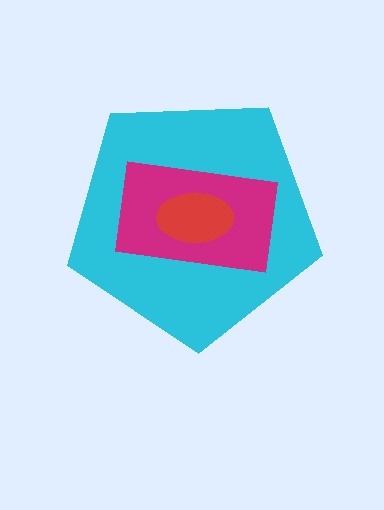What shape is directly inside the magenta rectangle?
The red ellipse.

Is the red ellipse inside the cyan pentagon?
Yes.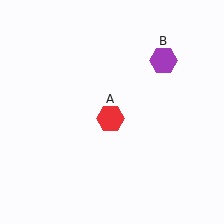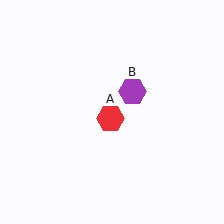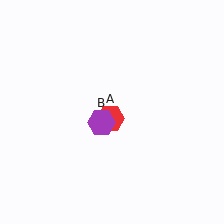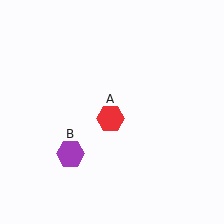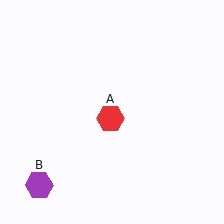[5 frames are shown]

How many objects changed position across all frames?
1 object changed position: purple hexagon (object B).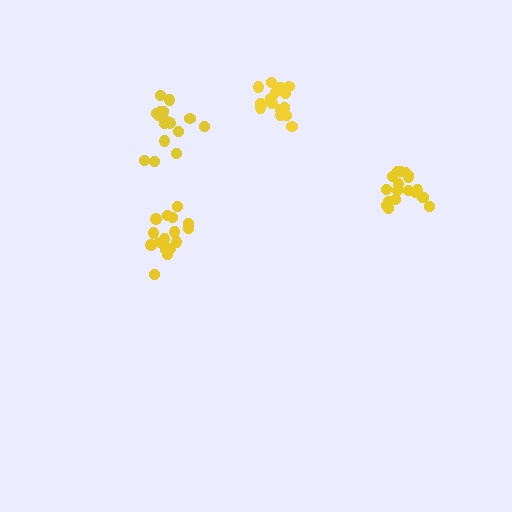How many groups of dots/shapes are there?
There are 4 groups.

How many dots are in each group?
Group 1: 17 dots, Group 2: 15 dots, Group 3: 19 dots, Group 4: 17 dots (68 total).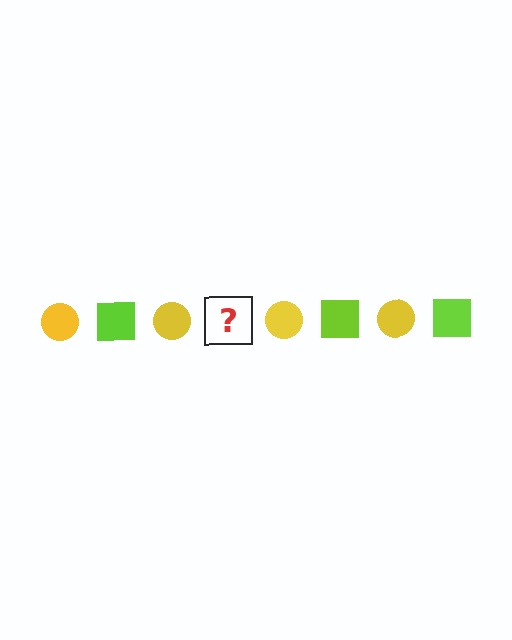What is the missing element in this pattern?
The missing element is a lime square.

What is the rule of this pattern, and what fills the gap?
The rule is that the pattern alternates between yellow circle and lime square. The gap should be filled with a lime square.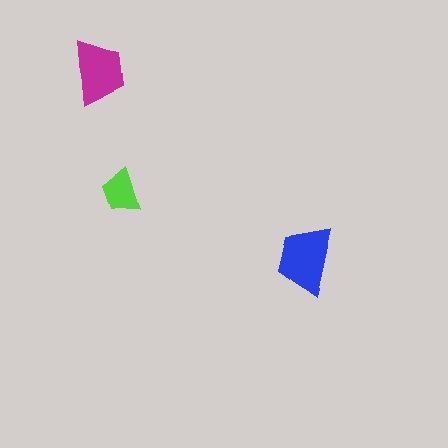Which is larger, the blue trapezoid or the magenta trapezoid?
The blue one.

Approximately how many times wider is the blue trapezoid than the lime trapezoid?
About 1.5 times wider.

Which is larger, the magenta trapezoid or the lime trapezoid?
The magenta one.